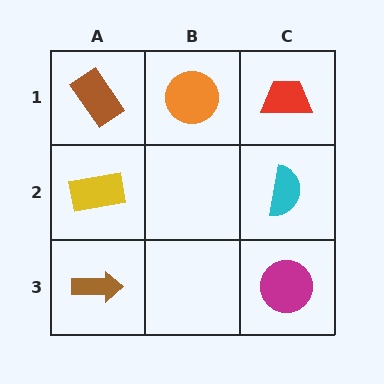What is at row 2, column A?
A yellow rectangle.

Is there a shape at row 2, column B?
No, that cell is empty.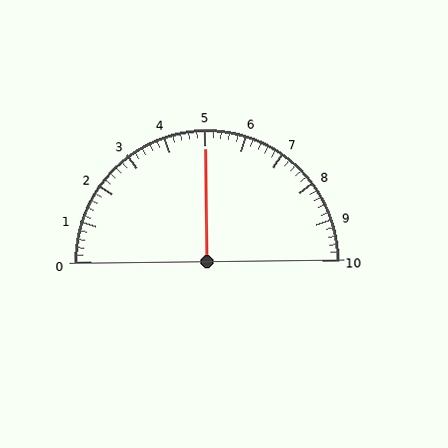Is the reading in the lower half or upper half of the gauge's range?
The reading is in the upper half of the range (0 to 10).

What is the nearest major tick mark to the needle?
The nearest major tick mark is 5.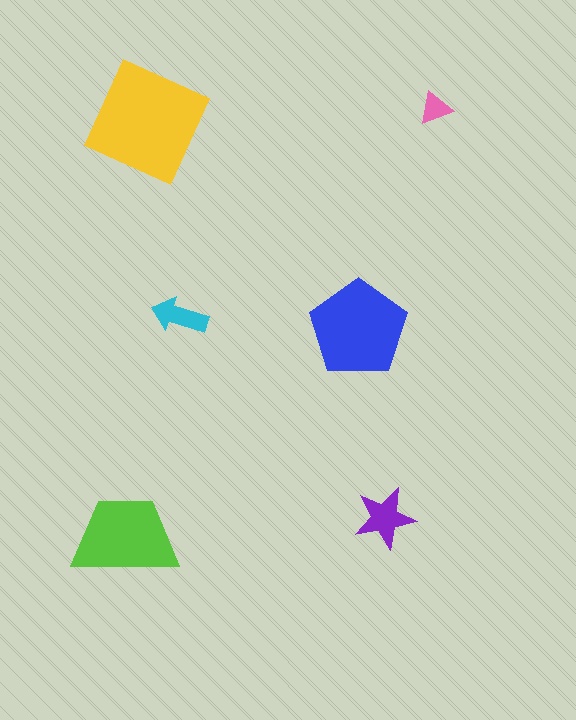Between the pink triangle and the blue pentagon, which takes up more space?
The blue pentagon.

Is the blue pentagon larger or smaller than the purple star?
Larger.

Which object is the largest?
The yellow square.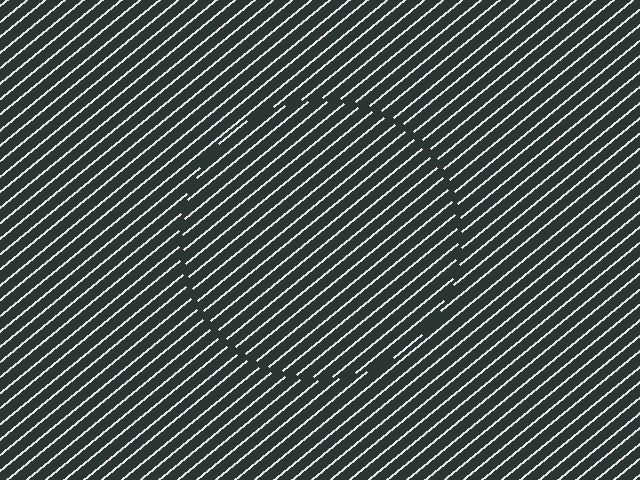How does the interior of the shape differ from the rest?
The interior of the shape contains the same grating, shifted by half a period — the contour is defined by the phase discontinuity where line-ends from the inner and outer gratings abut.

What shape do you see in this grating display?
An illusory circle. The interior of the shape contains the same grating, shifted by half a period — the contour is defined by the phase discontinuity where line-ends from the inner and outer gratings abut.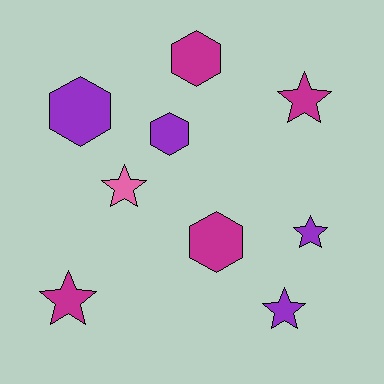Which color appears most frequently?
Magenta, with 4 objects.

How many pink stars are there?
There is 1 pink star.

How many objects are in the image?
There are 9 objects.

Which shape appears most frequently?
Star, with 5 objects.